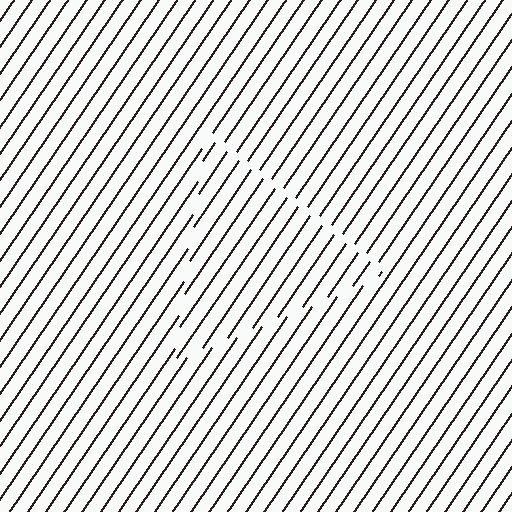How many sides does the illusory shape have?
3 sides — the line-ends trace a triangle.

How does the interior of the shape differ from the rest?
The interior of the shape contains the same grating, shifted by half a period — the contour is defined by the phase discontinuity where line-ends from the inner and outer gratings abut.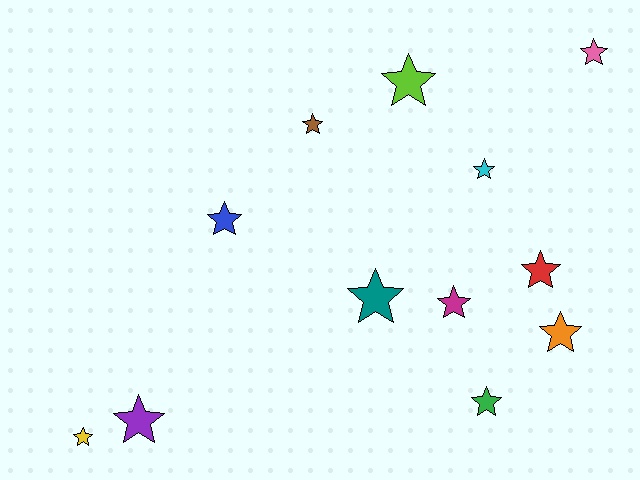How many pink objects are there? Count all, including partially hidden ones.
There is 1 pink object.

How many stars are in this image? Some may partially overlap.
There are 12 stars.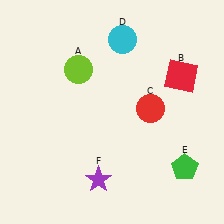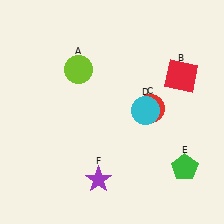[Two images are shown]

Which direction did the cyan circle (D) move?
The cyan circle (D) moved down.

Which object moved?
The cyan circle (D) moved down.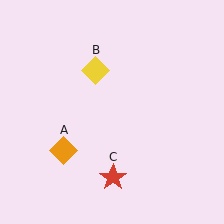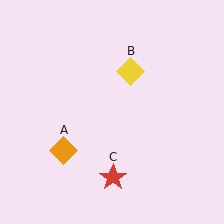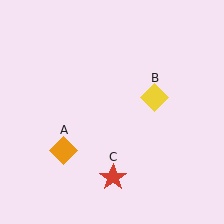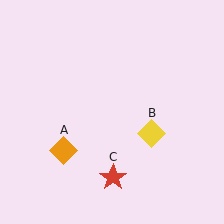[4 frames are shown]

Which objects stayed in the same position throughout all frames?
Orange diamond (object A) and red star (object C) remained stationary.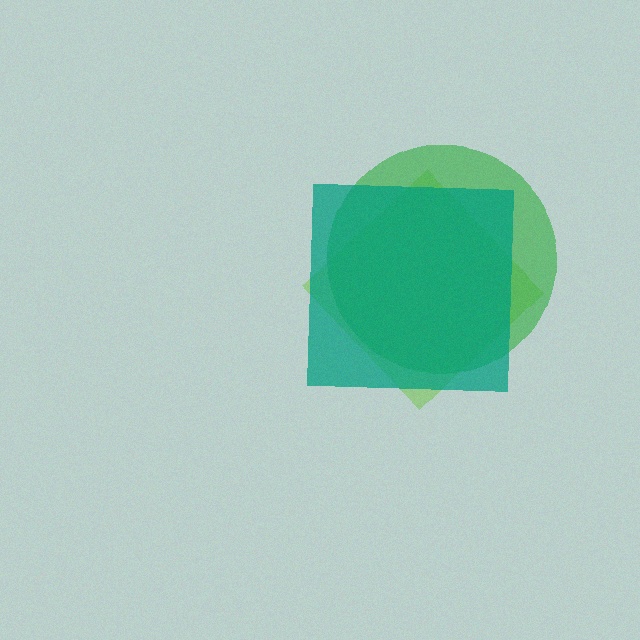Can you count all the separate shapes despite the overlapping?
Yes, there are 3 separate shapes.